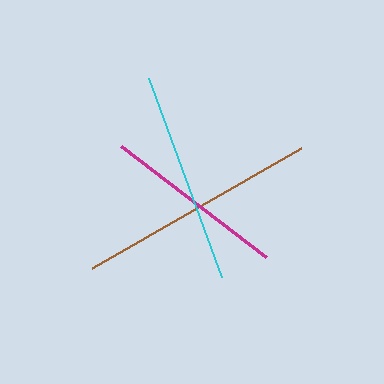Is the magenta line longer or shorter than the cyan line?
The cyan line is longer than the magenta line.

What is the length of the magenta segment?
The magenta segment is approximately 182 pixels long.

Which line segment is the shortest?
The magenta line is the shortest at approximately 182 pixels.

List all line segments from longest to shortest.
From longest to shortest: brown, cyan, magenta.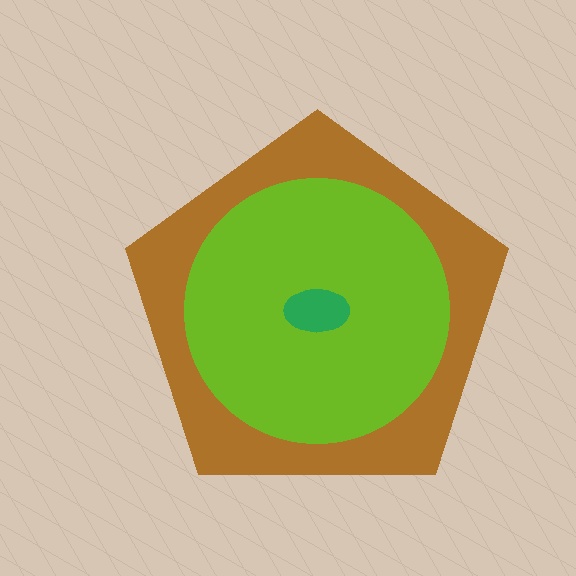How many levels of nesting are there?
3.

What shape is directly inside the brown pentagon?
The lime circle.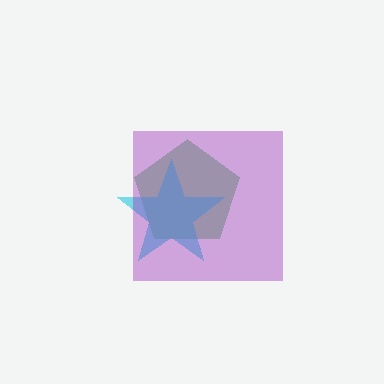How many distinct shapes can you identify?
There are 3 distinct shapes: a green pentagon, a cyan star, a purple square.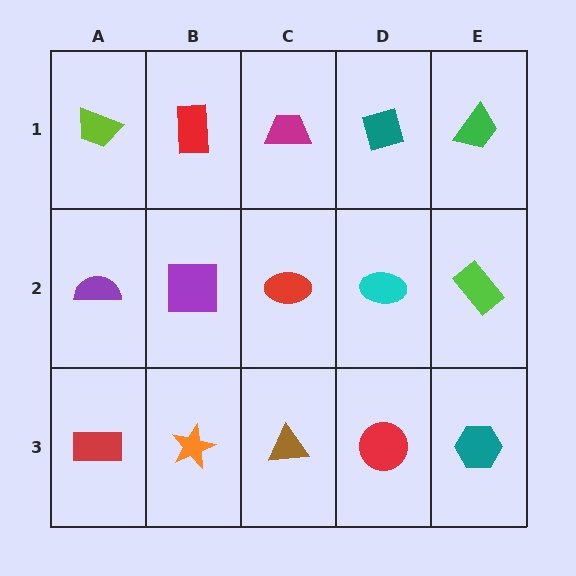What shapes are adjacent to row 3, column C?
A red ellipse (row 2, column C), an orange star (row 3, column B), a red circle (row 3, column D).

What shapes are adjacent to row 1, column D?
A cyan ellipse (row 2, column D), a magenta trapezoid (row 1, column C), a green trapezoid (row 1, column E).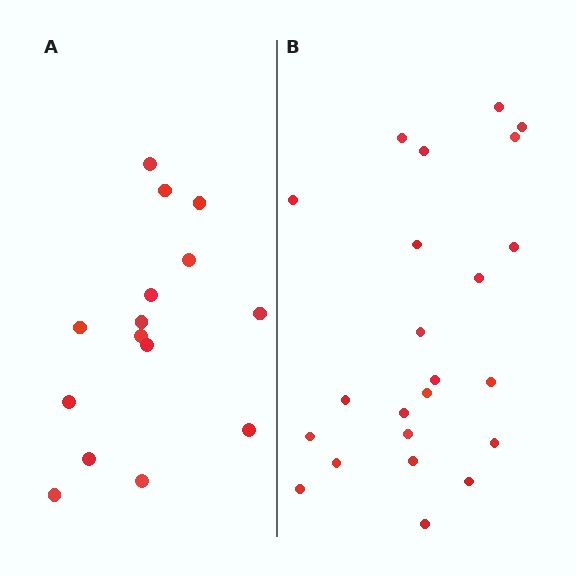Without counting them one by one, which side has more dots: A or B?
Region B (the right region) has more dots.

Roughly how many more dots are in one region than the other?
Region B has roughly 8 or so more dots than region A.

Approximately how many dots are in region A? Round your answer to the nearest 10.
About 20 dots. (The exact count is 15, which rounds to 20.)